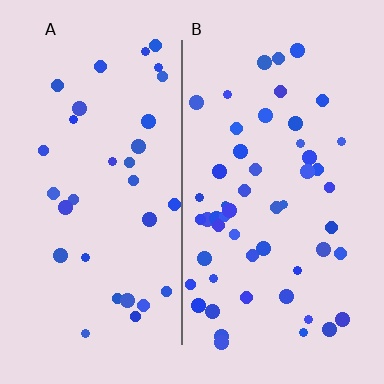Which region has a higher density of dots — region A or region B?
B (the right).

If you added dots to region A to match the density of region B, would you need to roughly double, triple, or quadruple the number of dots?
Approximately double.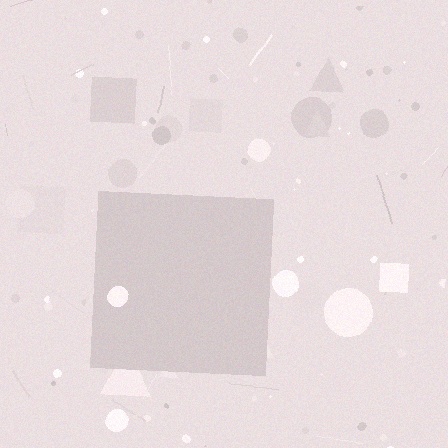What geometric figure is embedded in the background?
A square is embedded in the background.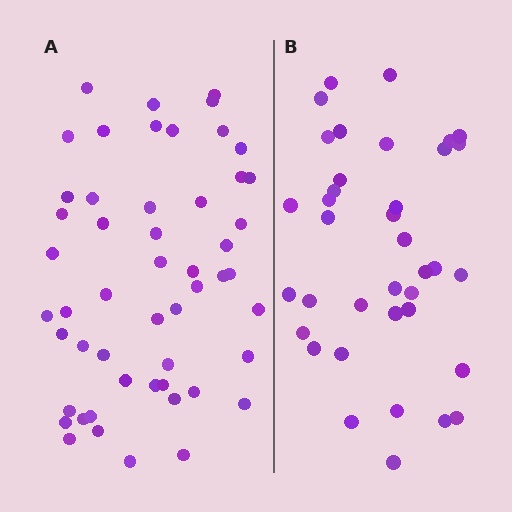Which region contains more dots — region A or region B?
Region A (the left region) has more dots.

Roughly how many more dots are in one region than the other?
Region A has approximately 15 more dots than region B.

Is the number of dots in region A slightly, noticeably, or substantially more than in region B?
Region A has noticeably more, but not dramatically so. The ratio is roughly 1.4 to 1.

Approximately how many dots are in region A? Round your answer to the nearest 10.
About 50 dots. (The exact count is 52, which rounds to 50.)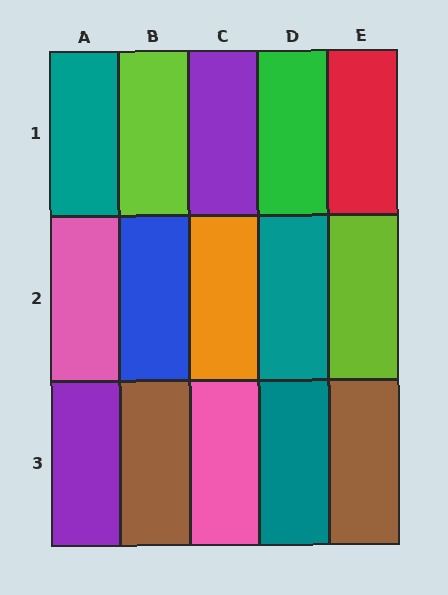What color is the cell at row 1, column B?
Lime.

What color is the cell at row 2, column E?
Lime.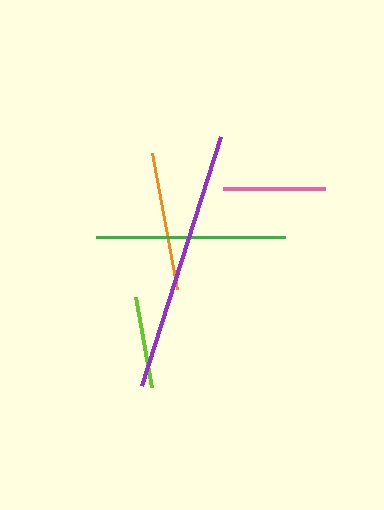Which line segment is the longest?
The purple line is the longest at approximately 261 pixels.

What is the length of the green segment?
The green segment is approximately 189 pixels long.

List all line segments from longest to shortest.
From longest to shortest: purple, green, orange, pink, lime.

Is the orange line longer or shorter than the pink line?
The orange line is longer than the pink line.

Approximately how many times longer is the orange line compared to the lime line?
The orange line is approximately 1.5 times the length of the lime line.